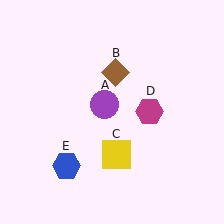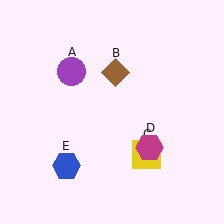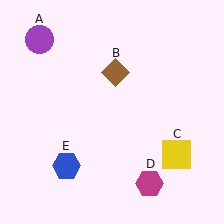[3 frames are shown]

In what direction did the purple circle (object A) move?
The purple circle (object A) moved up and to the left.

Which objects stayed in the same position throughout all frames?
Brown diamond (object B) and blue hexagon (object E) remained stationary.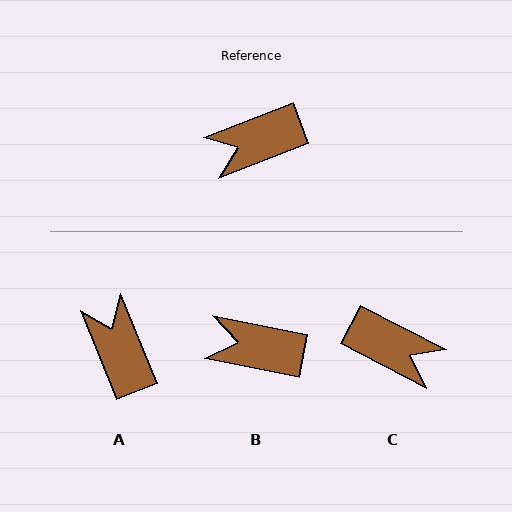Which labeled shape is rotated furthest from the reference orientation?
C, about 132 degrees away.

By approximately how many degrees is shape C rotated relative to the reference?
Approximately 132 degrees counter-clockwise.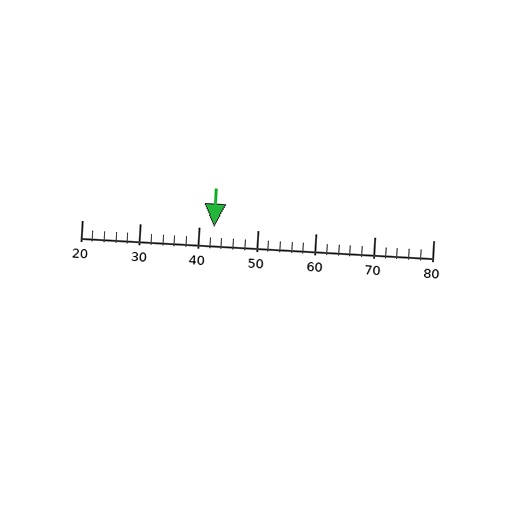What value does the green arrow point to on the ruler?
The green arrow points to approximately 42.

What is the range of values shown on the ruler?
The ruler shows values from 20 to 80.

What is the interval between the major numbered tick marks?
The major tick marks are spaced 10 units apart.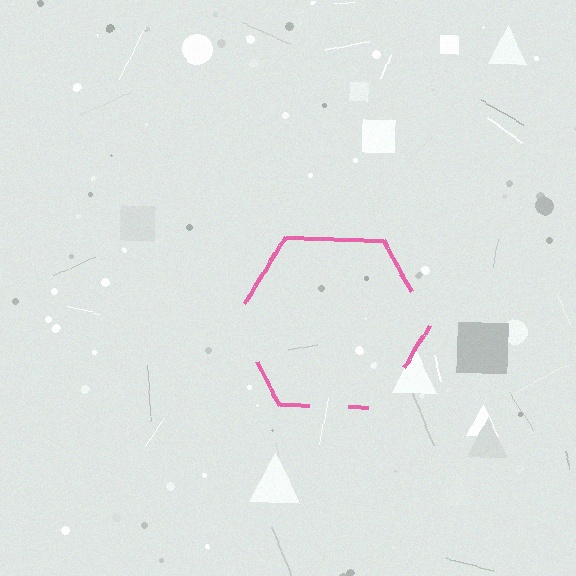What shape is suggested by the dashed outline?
The dashed outline suggests a hexagon.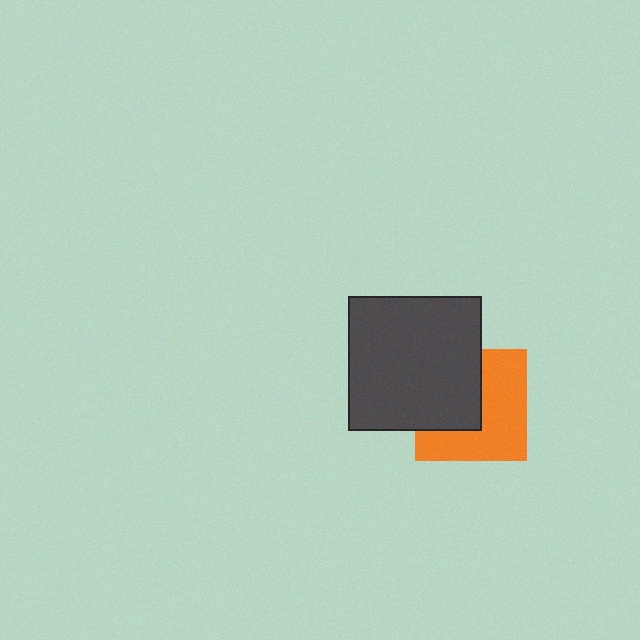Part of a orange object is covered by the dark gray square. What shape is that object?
It is a square.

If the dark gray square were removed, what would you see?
You would see the complete orange square.